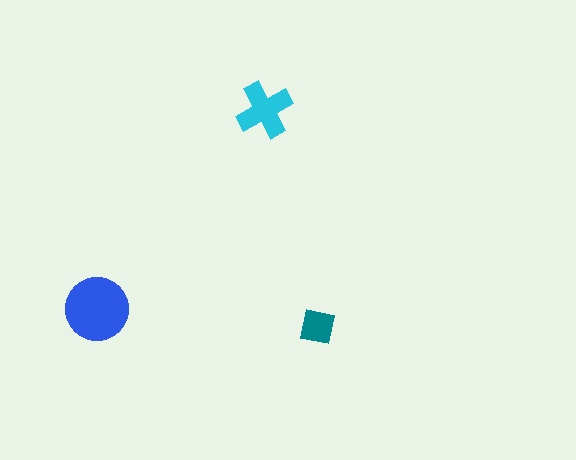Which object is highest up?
The cyan cross is topmost.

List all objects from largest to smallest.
The blue circle, the cyan cross, the teal square.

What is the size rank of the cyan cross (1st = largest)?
2nd.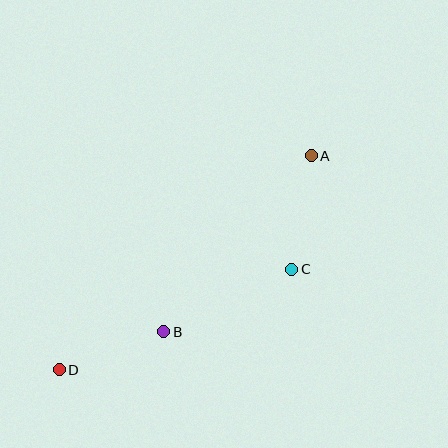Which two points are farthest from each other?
Points A and D are farthest from each other.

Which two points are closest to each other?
Points B and D are closest to each other.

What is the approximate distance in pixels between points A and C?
The distance between A and C is approximately 115 pixels.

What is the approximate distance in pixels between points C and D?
The distance between C and D is approximately 253 pixels.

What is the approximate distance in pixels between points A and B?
The distance between A and B is approximately 230 pixels.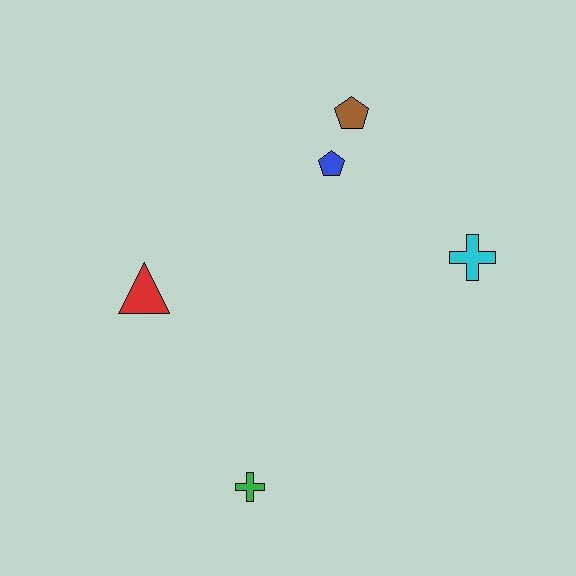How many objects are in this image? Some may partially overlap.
There are 5 objects.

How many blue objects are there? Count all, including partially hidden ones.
There is 1 blue object.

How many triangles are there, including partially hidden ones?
There is 1 triangle.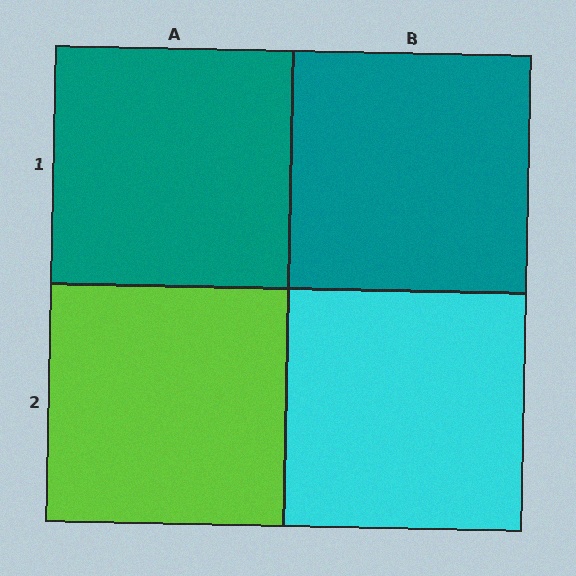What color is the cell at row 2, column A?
Lime.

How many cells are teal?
2 cells are teal.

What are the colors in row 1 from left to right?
Teal, teal.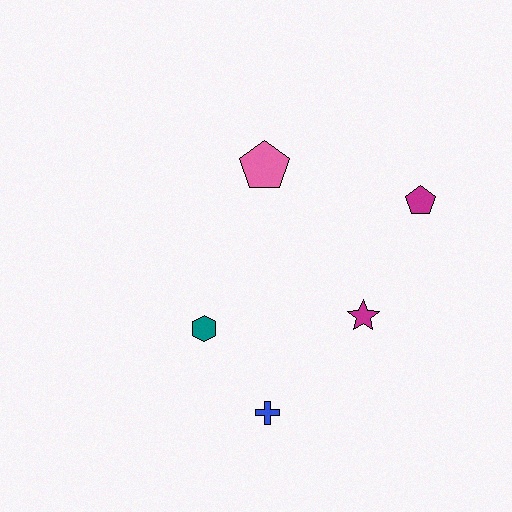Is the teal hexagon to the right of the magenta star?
No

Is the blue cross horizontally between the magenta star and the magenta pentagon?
No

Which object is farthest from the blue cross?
The magenta pentagon is farthest from the blue cross.